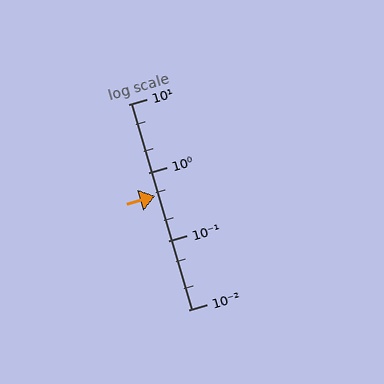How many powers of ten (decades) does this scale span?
The scale spans 3 decades, from 0.01 to 10.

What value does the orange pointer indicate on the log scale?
The pointer indicates approximately 0.46.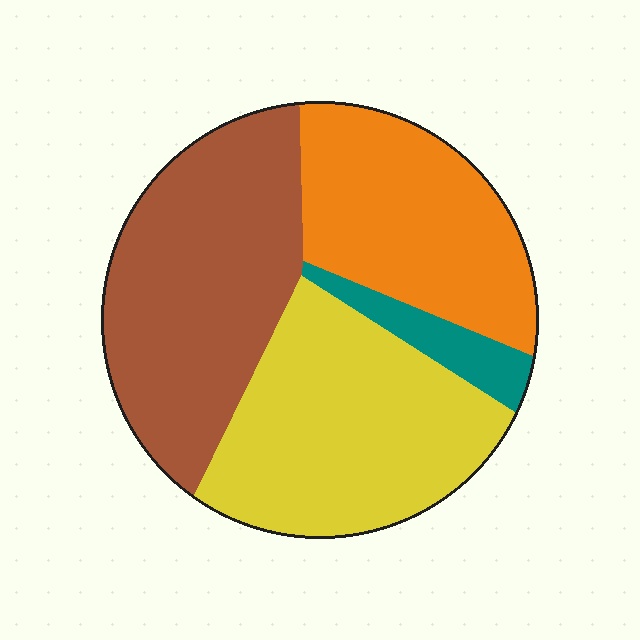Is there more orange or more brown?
Brown.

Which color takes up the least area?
Teal, at roughly 5%.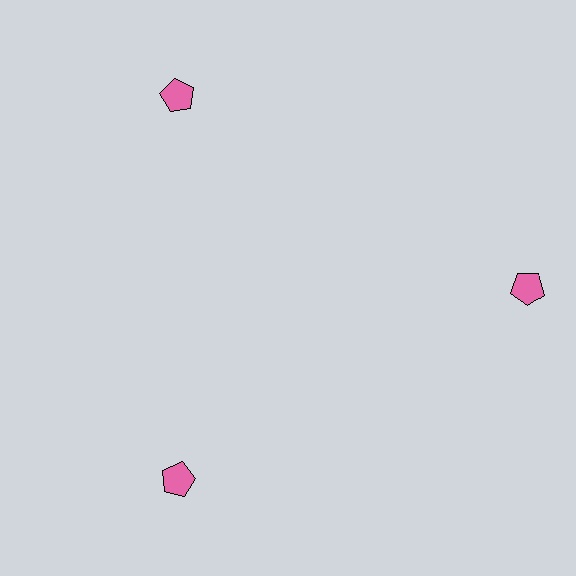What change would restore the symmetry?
The symmetry would be restored by moving it inward, back onto the ring so that all 3 pentagons sit at equal angles and equal distance from the center.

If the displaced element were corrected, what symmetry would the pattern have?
It would have 3-fold rotational symmetry — the pattern would map onto itself every 120 degrees.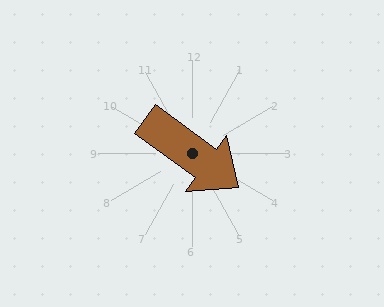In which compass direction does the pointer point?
Southeast.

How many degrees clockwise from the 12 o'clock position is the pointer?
Approximately 126 degrees.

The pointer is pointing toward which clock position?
Roughly 4 o'clock.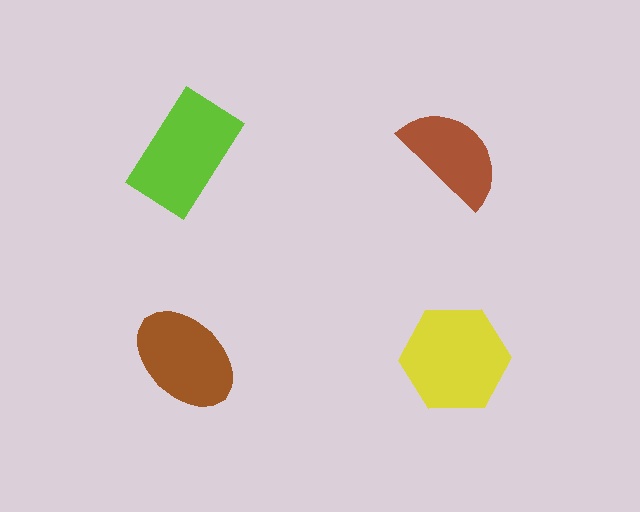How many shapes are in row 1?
2 shapes.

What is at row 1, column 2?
A brown semicircle.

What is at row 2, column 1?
A brown ellipse.